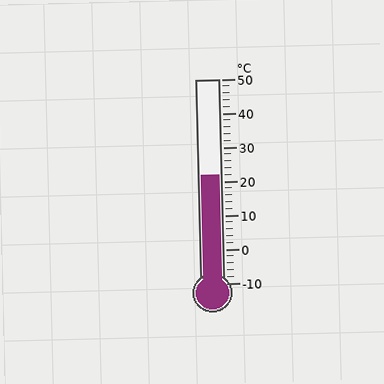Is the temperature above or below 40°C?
The temperature is below 40°C.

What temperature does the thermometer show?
The thermometer shows approximately 22°C.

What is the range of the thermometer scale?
The thermometer scale ranges from -10°C to 50°C.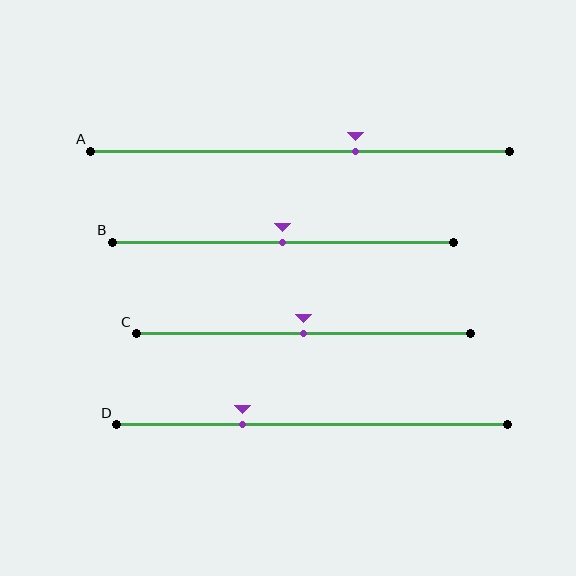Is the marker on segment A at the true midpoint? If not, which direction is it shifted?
No, the marker on segment A is shifted to the right by about 13% of the segment length.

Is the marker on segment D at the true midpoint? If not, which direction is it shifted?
No, the marker on segment D is shifted to the left by about 18% of the segment length.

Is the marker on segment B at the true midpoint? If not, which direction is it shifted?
Yes, the marker on segment B is at the true midpoint.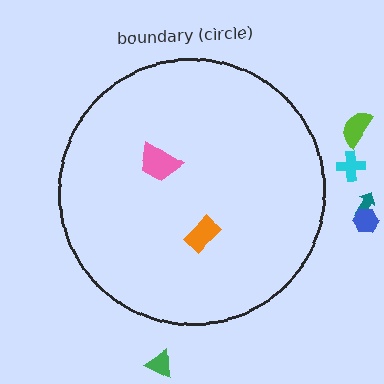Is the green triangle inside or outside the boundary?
Outside.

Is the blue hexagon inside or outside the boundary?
Outside.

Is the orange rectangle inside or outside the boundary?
Inside.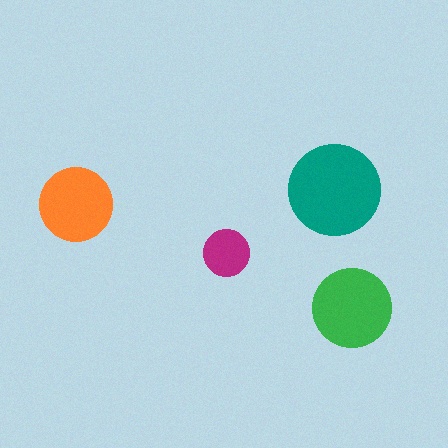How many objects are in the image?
There are 4 objects in the image.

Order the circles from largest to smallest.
the teal one, the green one, the orange one, the magenta one.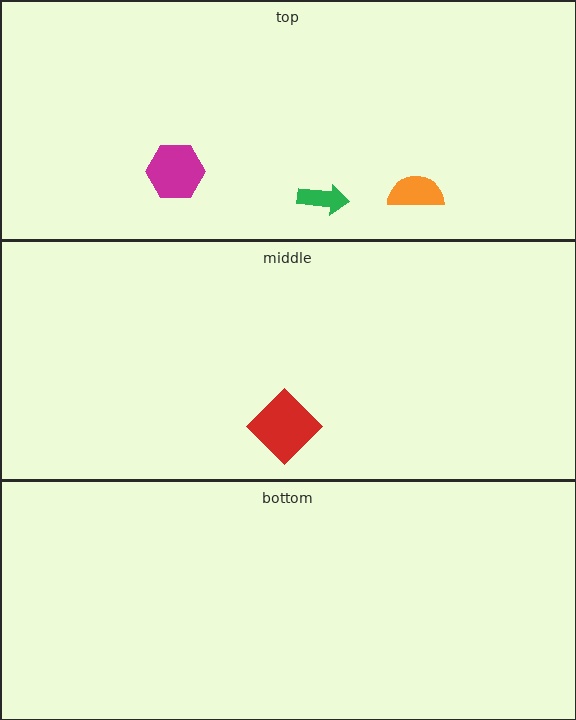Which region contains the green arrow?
The top region.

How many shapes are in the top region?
3.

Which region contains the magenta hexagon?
The top region.